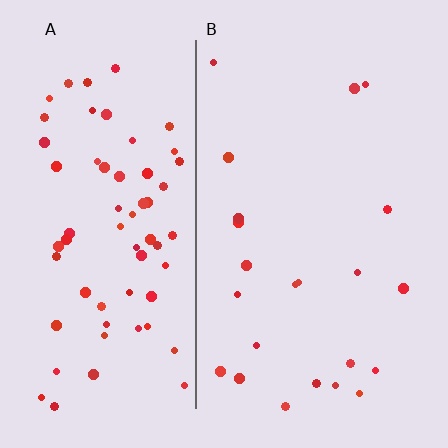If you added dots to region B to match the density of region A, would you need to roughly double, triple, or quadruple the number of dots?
Approximately triple.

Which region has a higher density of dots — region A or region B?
A (the left).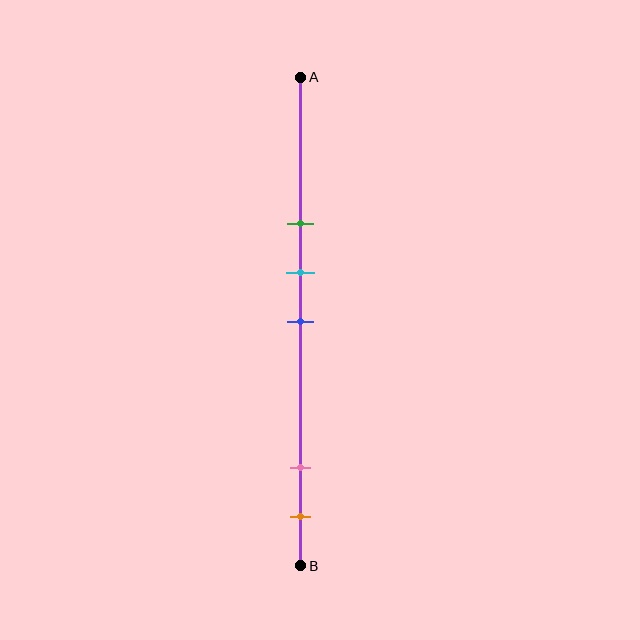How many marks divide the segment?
There are 5 marks dividing the segment.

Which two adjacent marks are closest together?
The cyan and blue marks are the closest adjacent pair.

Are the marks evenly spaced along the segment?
No, the marks are not evenly spaced.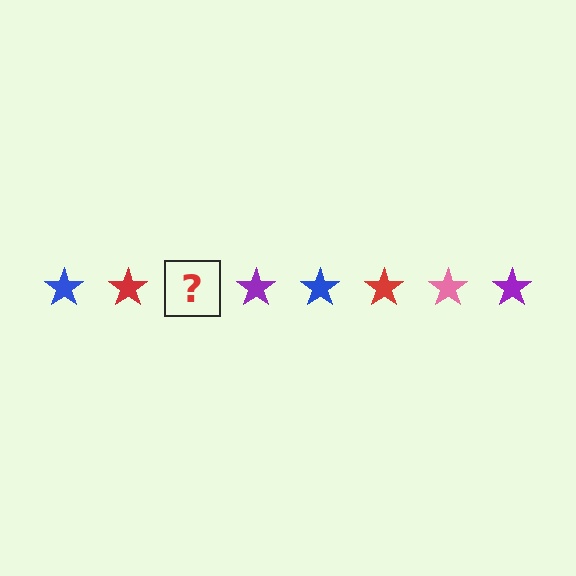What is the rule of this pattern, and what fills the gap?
The rule is that the pattern cycles through blue, red, pink, purple stars. The gap should be filled with a pink star.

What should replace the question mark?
The question mark should be replaced with a pink star.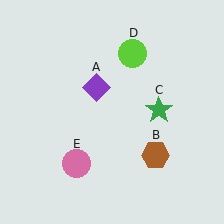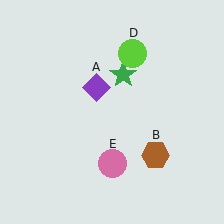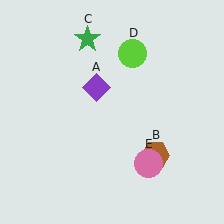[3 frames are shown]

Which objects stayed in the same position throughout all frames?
Purple diamond (object A) and brown hexagon (object B) and lime circle (object D) remained stationary.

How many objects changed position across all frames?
2 objects changed position: green star (object C), pink circle (object E).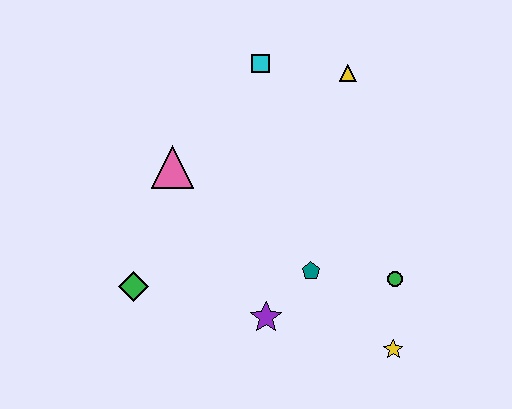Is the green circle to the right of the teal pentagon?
Yes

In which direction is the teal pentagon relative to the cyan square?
The teal pentagon is below the cyan square.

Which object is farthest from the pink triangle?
The yellow star is farthest from the pink triangle.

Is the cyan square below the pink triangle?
No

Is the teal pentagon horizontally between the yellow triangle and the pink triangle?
Yes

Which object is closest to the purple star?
The teal pentagon is closest to the purple star.